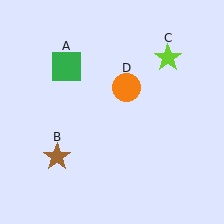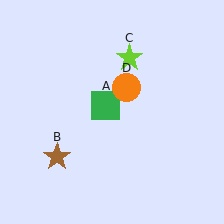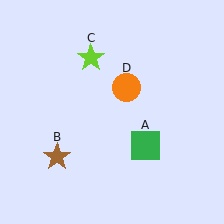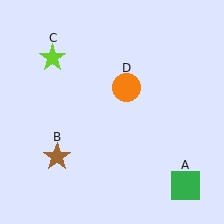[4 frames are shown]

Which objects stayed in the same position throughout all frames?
Brown star (object B) and orange circle (object D) remained stationary.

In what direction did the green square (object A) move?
The green square (object A) moved down and to the right.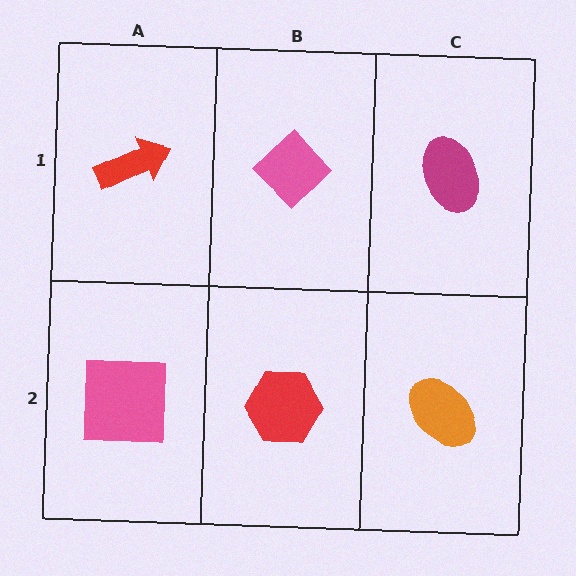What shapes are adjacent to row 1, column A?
A pink square (row 2, column A), a pink diamond (row 1, column B).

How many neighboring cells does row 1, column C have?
2.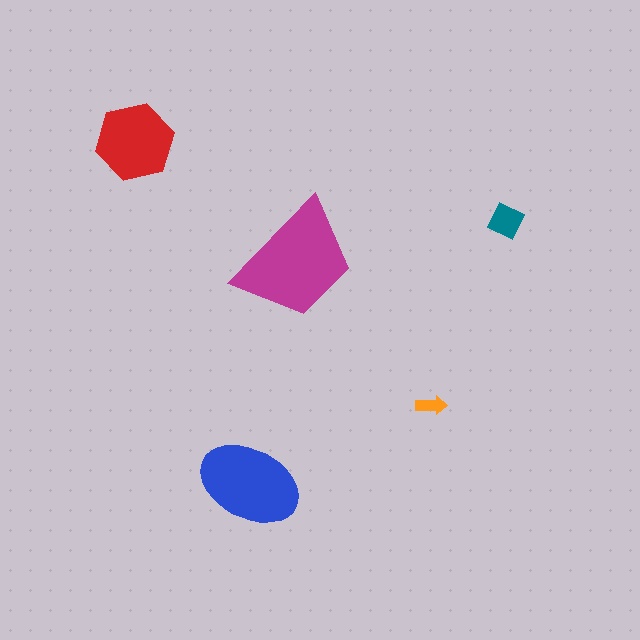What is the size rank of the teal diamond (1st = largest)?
4th.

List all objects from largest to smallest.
The magenta trapezoid, the blue ellipse, the red hexagon, the teal diamond, the orange arrow.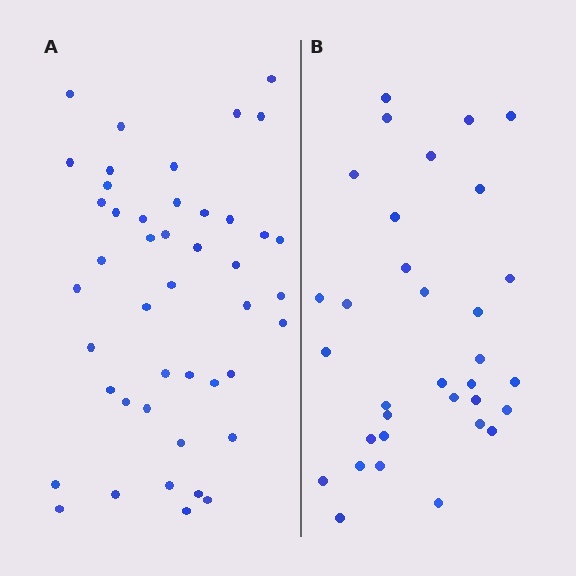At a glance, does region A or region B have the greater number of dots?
Region A (the left region) has more dots.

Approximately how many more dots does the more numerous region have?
Region A has roughly 12 or so more dots than region B.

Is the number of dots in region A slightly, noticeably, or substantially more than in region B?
Region A has noticeably more, but not dramatically so. The ratio is roughly 1.4 to 1.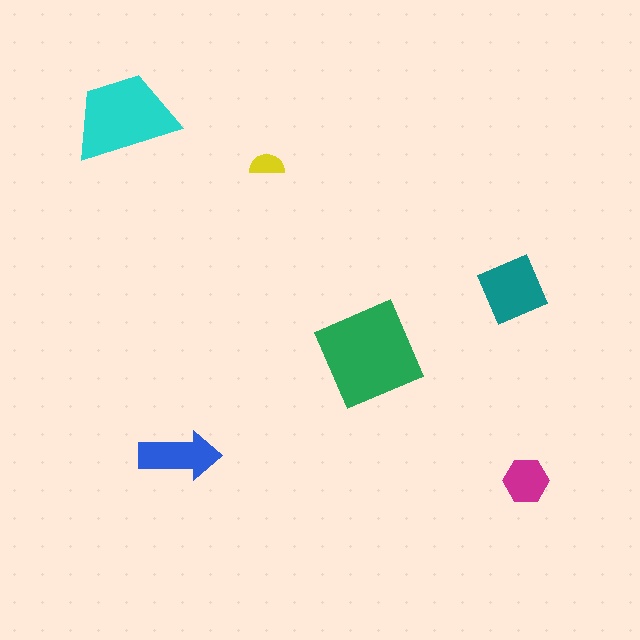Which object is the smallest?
The yellow semicircle.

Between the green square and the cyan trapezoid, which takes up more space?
The green square.